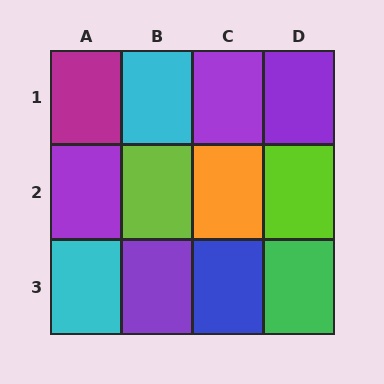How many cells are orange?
1 cell is orange.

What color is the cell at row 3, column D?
Green.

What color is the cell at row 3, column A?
Cyan.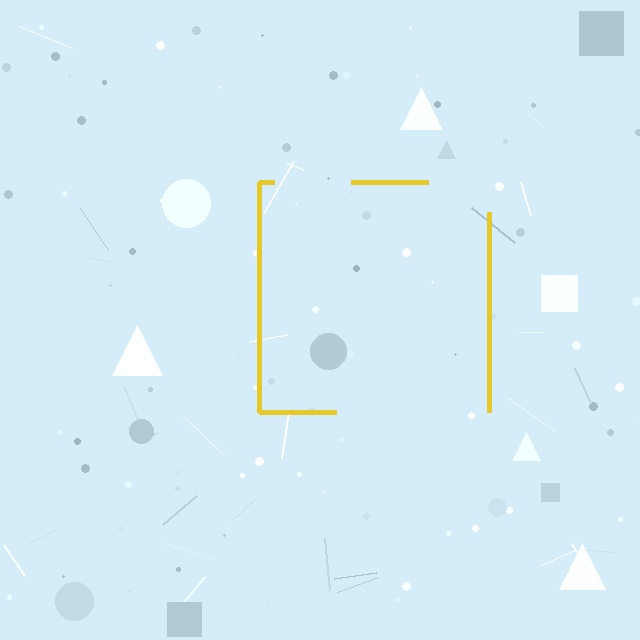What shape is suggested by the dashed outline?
The dashed outline suggests a square.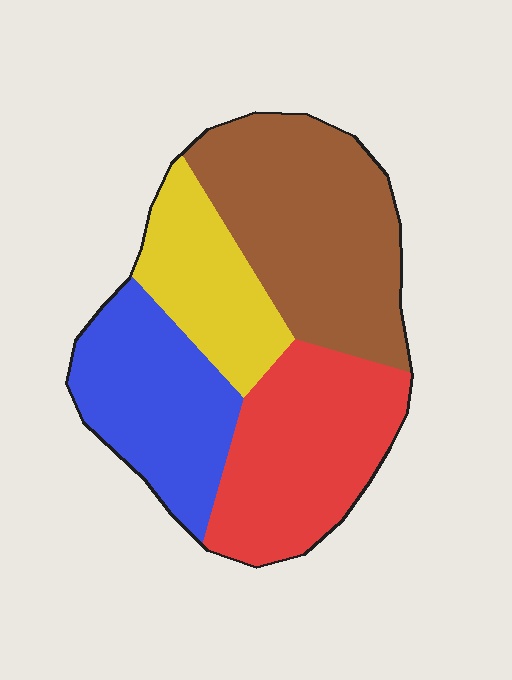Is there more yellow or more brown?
Brown.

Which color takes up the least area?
Yellow, at roughly 15%.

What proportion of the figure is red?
Red covers around 25% of the figure.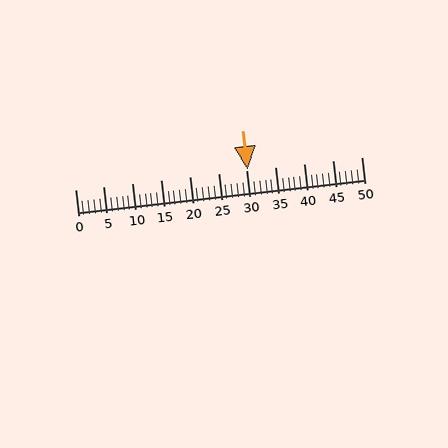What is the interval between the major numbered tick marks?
The major tick marks are spaced 5 units apart.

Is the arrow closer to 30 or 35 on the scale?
The arrow is closer to 30.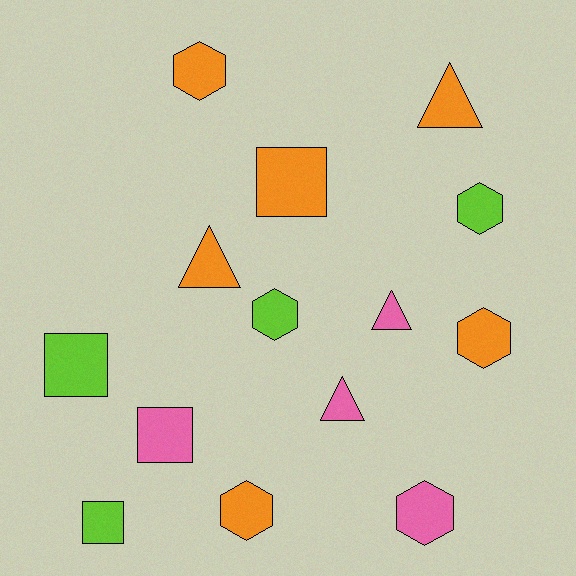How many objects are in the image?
There are 14 objects.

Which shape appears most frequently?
Hexagon, with 6 objects.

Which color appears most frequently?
Orange, with 6 objects.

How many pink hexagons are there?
There is 1 pink hexagon.